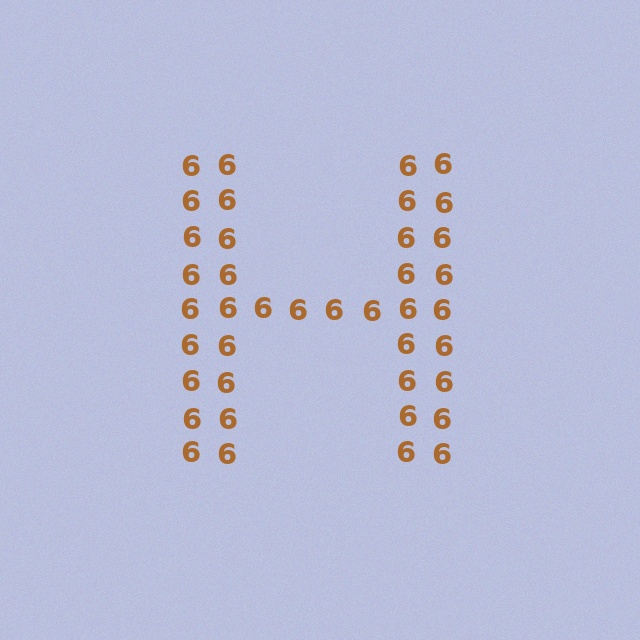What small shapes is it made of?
It is made of small digit 6's.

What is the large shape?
The large shape is the letter H.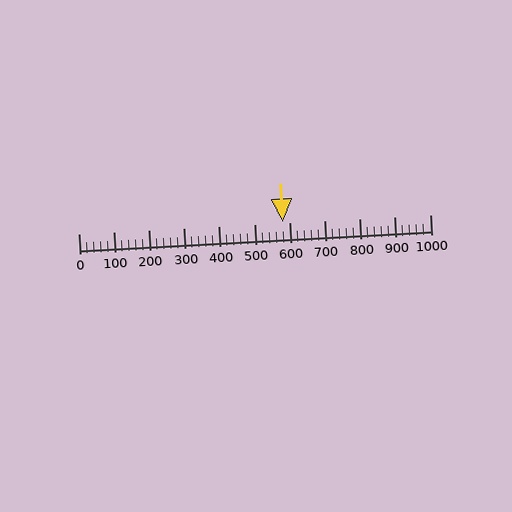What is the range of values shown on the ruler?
The ruler shows values from 0 to 1000.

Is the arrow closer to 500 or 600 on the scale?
The arrow is closer to 600.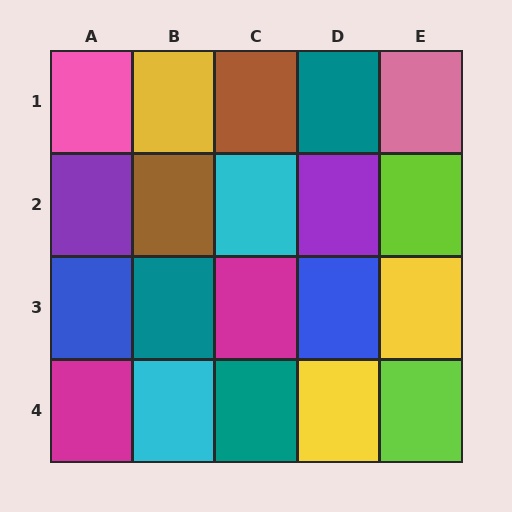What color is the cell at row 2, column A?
Purple.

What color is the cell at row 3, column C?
Magenta.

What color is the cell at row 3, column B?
Teal.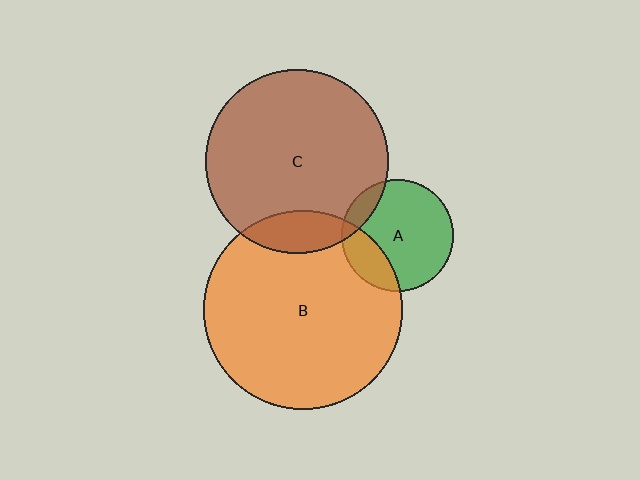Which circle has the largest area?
Circle B (orange).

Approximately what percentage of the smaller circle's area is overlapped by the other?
Approximately 25%.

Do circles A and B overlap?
Yes.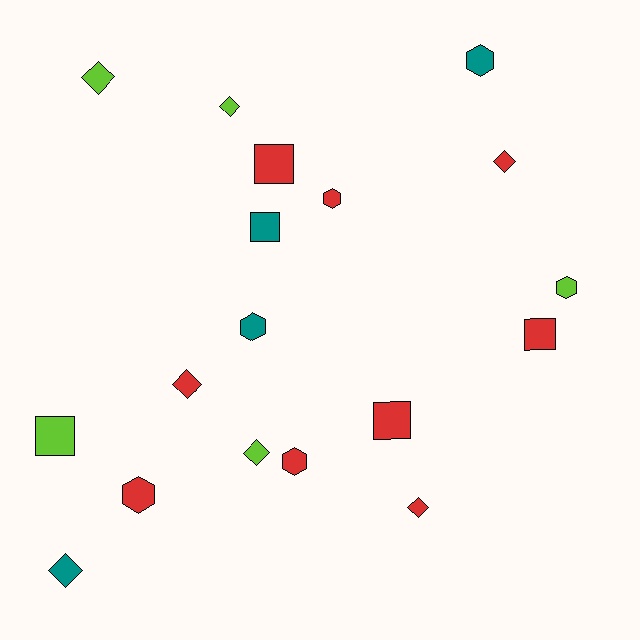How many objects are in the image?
There are 18 objects.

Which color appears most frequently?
Red, with 9 objects.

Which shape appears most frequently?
Diamond, with 7 objects.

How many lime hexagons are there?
There is 1 lime hexagon.